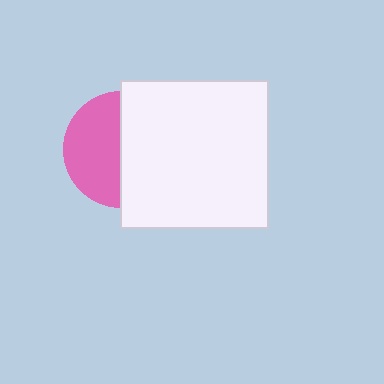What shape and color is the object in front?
The object in front is a white square.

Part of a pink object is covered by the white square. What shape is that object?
It is a circle.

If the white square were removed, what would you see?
You would see the complete pink circle.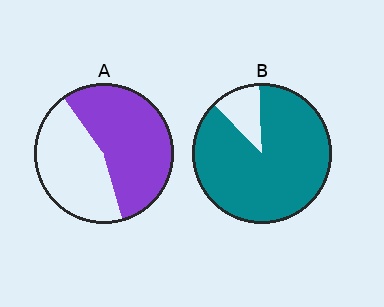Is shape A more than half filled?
Yes.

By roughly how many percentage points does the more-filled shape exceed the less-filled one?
By roughly 30 percentage points (B over A).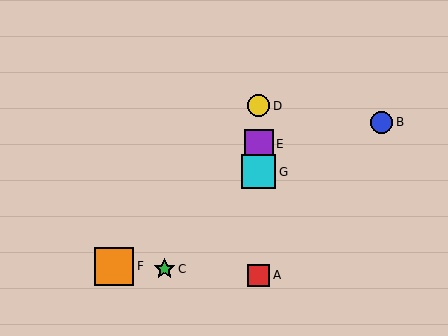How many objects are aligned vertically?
4 objects (A, D, E, G) are aligned vertically.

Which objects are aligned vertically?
Objects A, D, E, G are aligned vertically.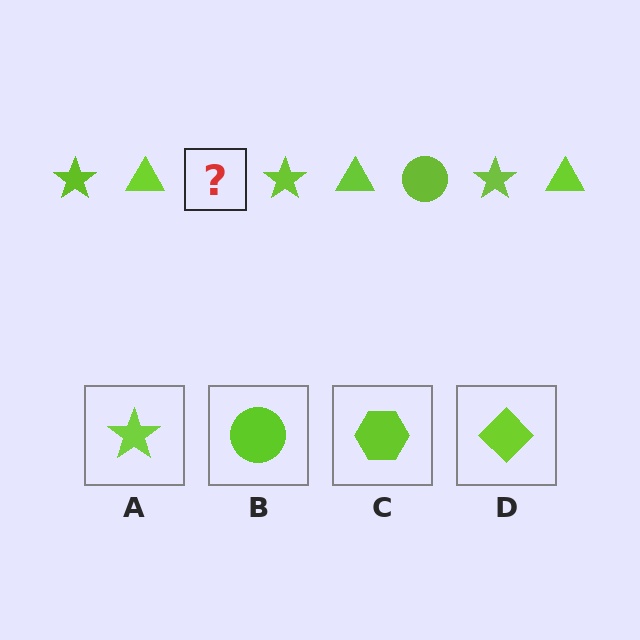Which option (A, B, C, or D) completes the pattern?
B.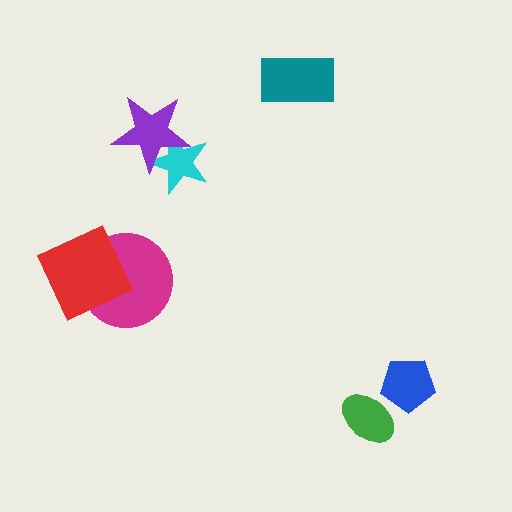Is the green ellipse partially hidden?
No, no other shape covers it.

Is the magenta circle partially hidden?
Yes, it is partially covered by another shape.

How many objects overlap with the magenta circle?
1 object overlaps with the magenta circle.